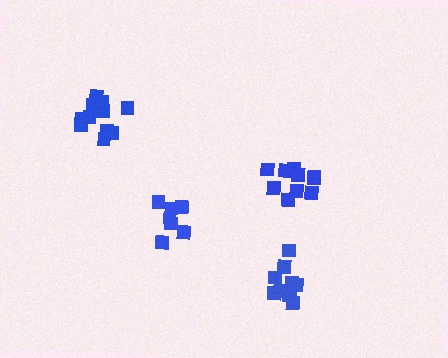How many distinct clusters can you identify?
There are 4 distinct clusters.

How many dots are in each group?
Group 1: 11 dots, Group 2: 10 dots, Group 3: 7 dots, Group 4: 10 dots (38 total).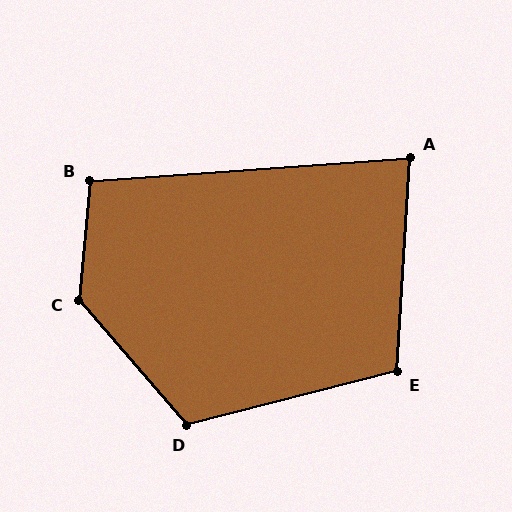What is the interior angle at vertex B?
Approximately 99 degrees (obtuse).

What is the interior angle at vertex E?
Approximately 108 degrees (obtuse).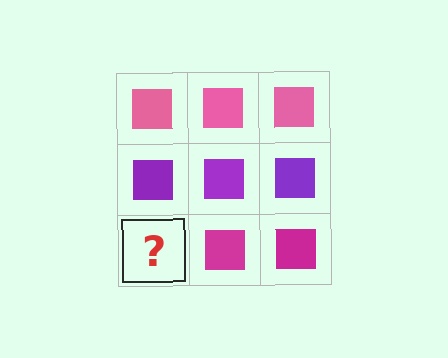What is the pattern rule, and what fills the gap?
The rule is that each row has a consistent color. The gap should be filled with a magenta square.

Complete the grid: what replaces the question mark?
The question mark should be replaced with a magenta square.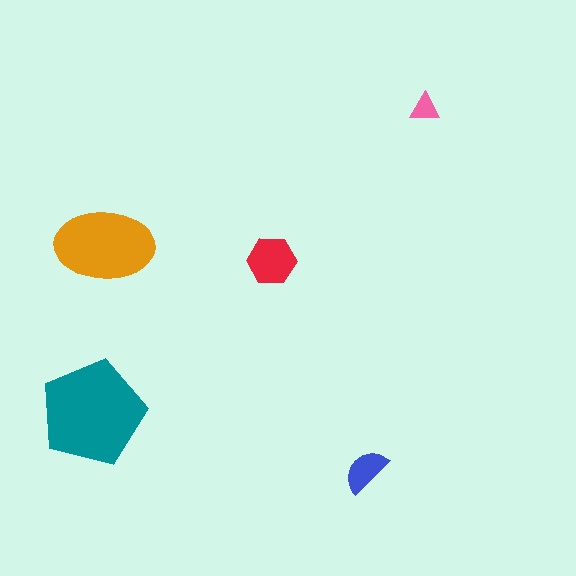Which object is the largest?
The teal pentagon.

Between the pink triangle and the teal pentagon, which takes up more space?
The teal pentagon.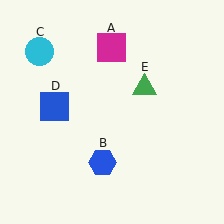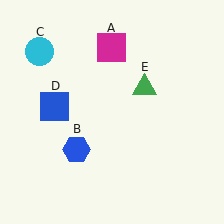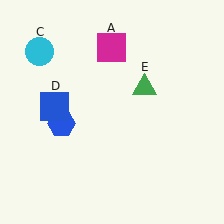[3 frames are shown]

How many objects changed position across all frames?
1 object changed position: blue hexagon (object B).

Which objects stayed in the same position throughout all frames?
Magenta square (object A) and cyan circle (object C) and blue square (object D) and green triangle (object E) remained stationary.